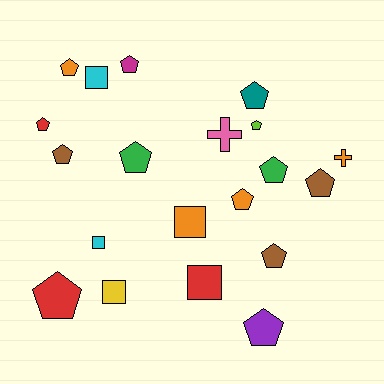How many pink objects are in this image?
There is 1 pink object.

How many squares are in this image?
There are 5 squares.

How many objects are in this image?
There are 20 objects.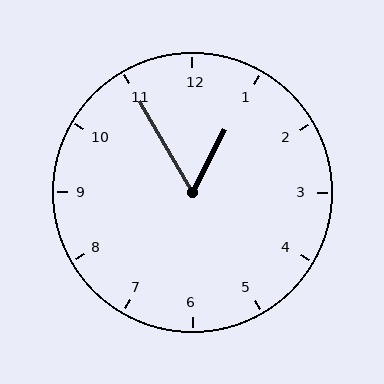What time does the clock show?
12:55.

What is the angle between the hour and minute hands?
Approximately 58 degrees.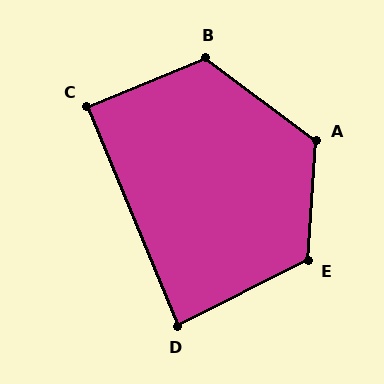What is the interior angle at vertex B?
Approximately 121 degrees (obtuse).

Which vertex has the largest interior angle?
A, at approximately 123 degrees.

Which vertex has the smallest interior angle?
D, at approximately 86 degrees.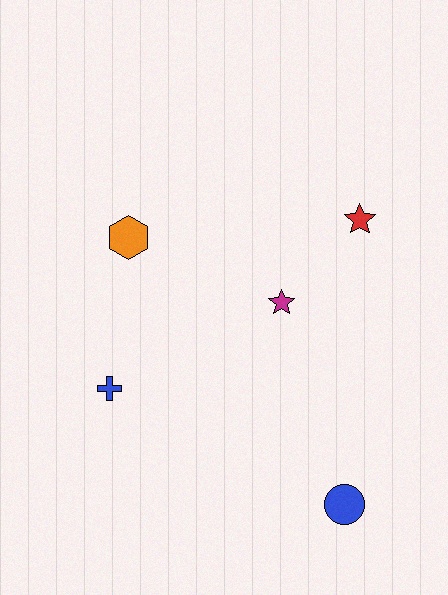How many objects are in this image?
There are 5 objects.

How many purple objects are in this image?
There are no purple objects.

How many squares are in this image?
There are no squares.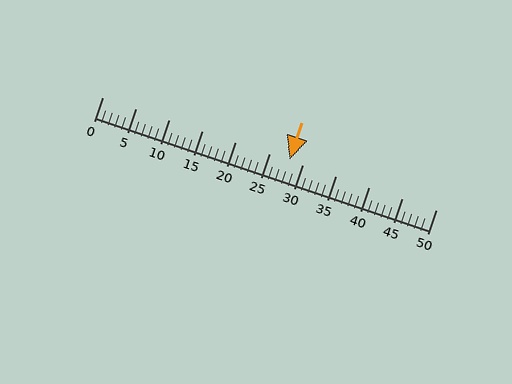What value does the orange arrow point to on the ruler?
The orange arrow points to approximately 28.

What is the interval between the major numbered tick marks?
The major tick marks are spaced 5 units apart.